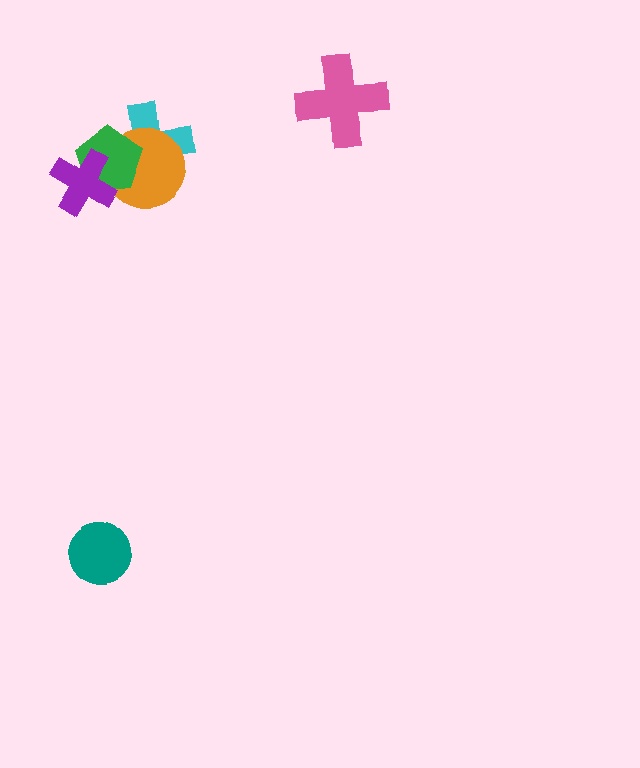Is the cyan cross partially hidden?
Yes, it is partially covered by another shape.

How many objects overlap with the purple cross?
2 objects overlap with the purple cross.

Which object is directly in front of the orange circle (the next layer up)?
The green pentagon is directly in front of the orange circle.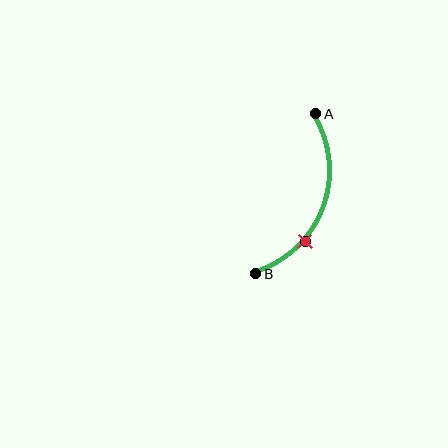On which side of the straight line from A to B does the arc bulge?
The arc bulges to the right of the straight line connecting A and B.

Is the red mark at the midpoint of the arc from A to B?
No. The red mark lies on the arc but is closer to endpoint B. The arc midpoint would be at the point on the curve equidistant along the arc from both A and B.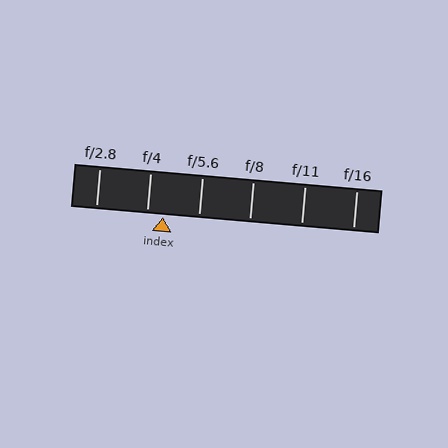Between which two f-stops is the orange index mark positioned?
The index mark is between f/4 and f/5.6.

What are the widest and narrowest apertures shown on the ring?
The widest aperture shown is f/2.8 and the narrowest is f/16.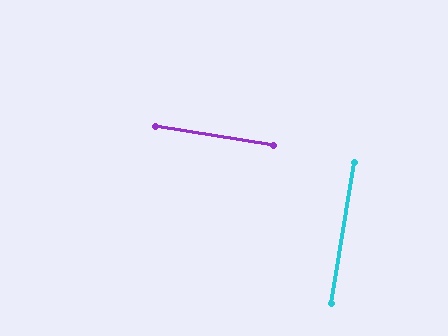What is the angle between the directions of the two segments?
Approximately 89 degrees.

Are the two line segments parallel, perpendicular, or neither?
Perpendicular — they meet at approximately 89°.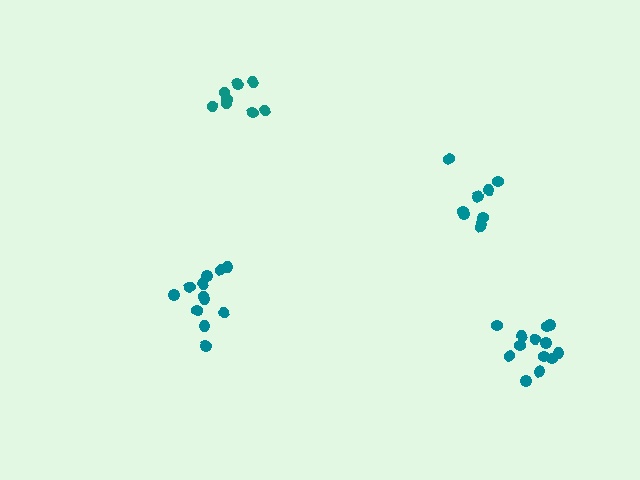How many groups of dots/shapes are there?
There are 4 groups.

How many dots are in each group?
Group 1: 9 dots, Group 2: 13 dots, Group 3: 12 dots, Group 4: 8 dots (42 total).